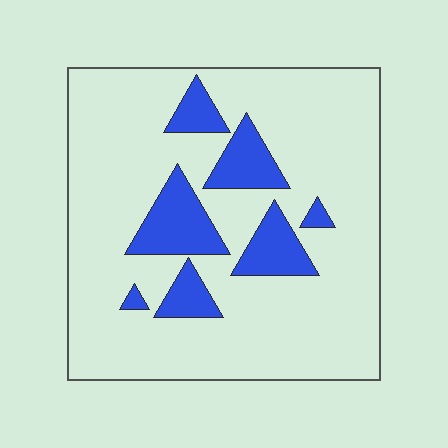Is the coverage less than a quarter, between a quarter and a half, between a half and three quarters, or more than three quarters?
Less than a quarter.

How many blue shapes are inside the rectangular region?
7.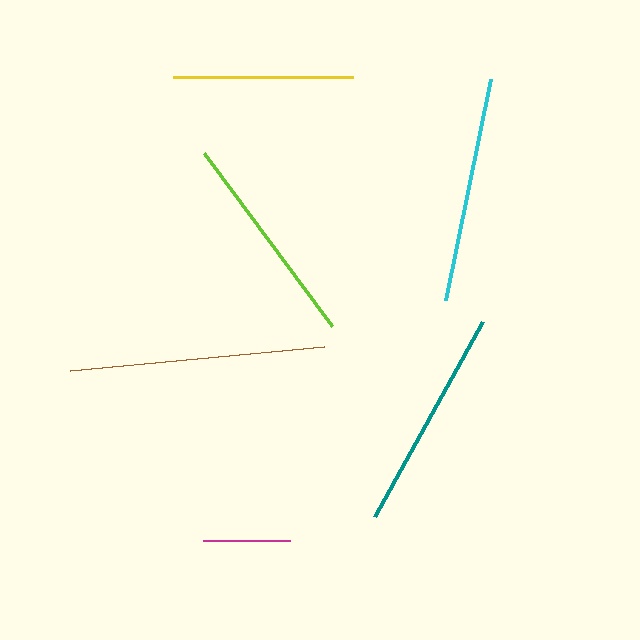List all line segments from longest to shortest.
From longest to shortest: brown, cyan, teal, lime, yellow, magenta.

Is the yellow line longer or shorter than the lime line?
The lime line is longer than the yellow line.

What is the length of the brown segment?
The brown segment is approximately 255 pixels long.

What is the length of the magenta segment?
The magenta segment is approximately 87 pixels long.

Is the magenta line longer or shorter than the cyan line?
The cyan line is longer than the magenta line.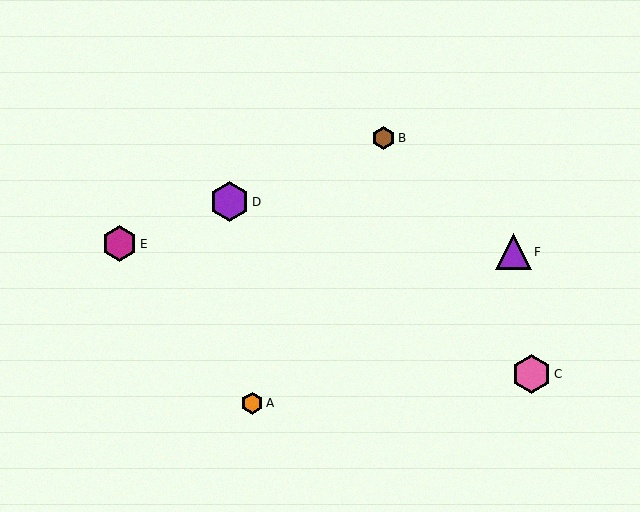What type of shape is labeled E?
Shape E is a magenta hexagon.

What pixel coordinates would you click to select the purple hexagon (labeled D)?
Click at (230, 202) to select the purple hexagon D.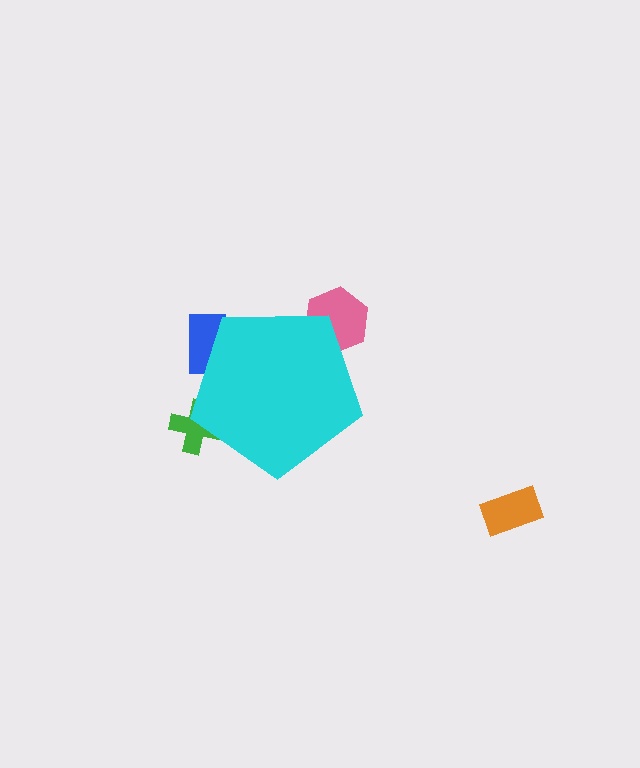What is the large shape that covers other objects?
A cyan pentagon.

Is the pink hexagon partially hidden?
Yes, the pink hexagon is partially hidden behind the cyan pentagon.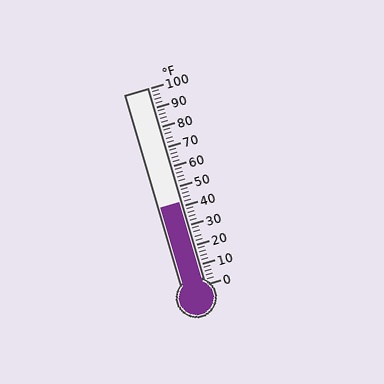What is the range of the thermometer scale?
The thermometer scale ranges from 0°F to 100°F.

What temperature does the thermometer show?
The thermometer shows approximately 42°F.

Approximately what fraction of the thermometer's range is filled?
The thermometer is filled to approximately 40% of its range.